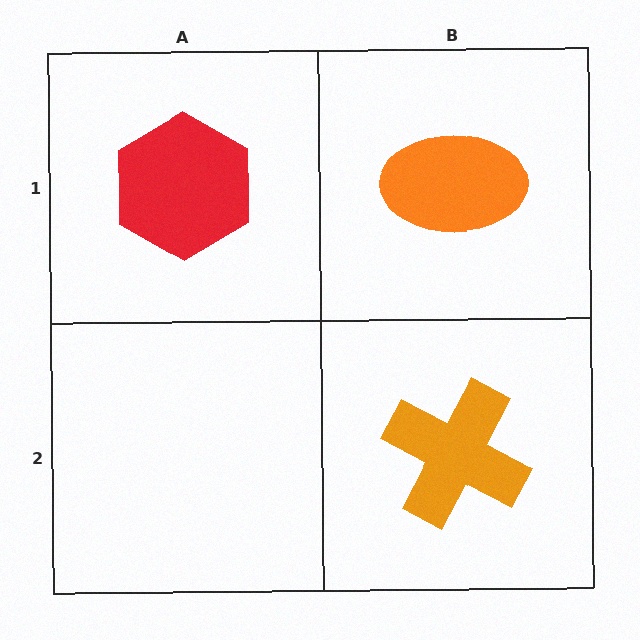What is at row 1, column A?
A red hexagon.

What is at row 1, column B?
An orange ellipse.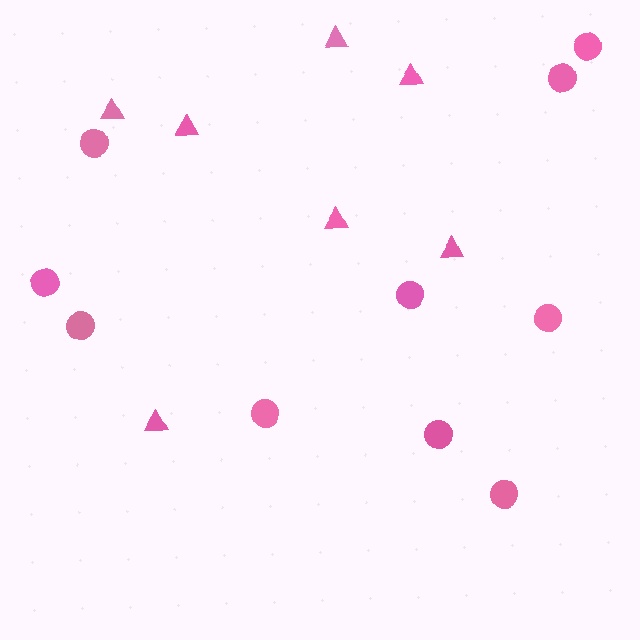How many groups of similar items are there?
There are 2 groups: one group of circles (10) and one group of triangles (7).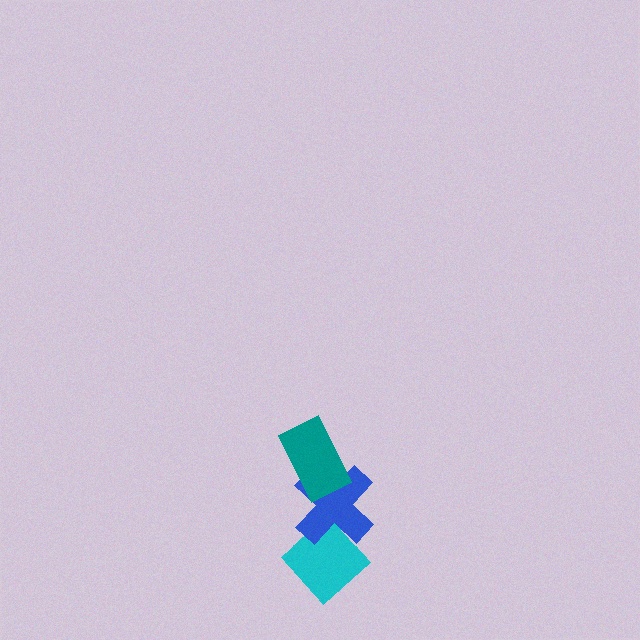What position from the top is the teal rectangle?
The teal rectangle is 1st from the top.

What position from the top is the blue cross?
The blue cross is 2nd from the top.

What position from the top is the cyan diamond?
The cyan diamond is 3rd from the top.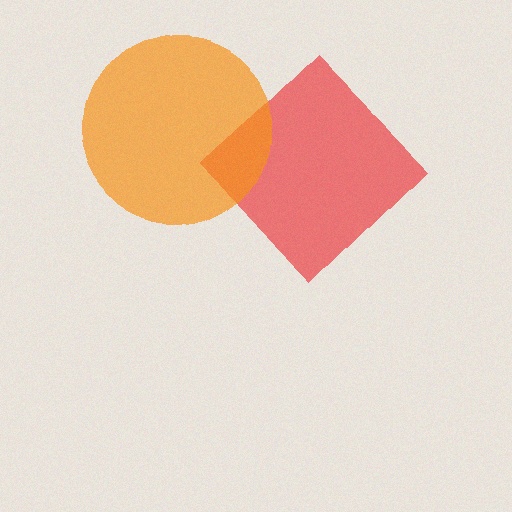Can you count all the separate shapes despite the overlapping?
Yes, there are 2 separate shapes.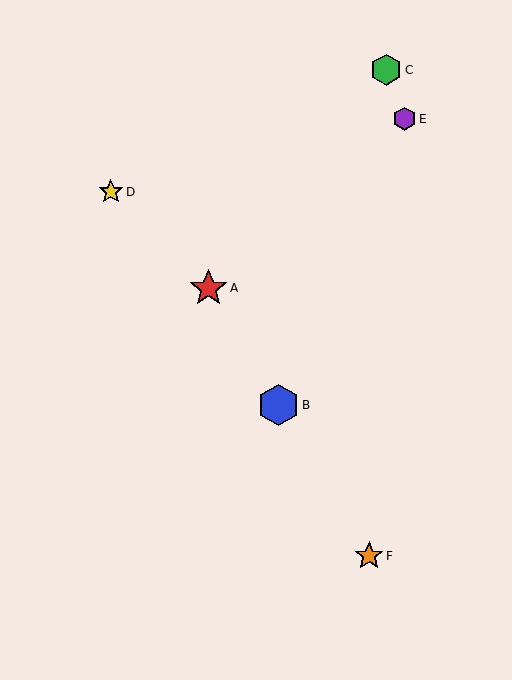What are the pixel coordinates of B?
Object B is at (279, 405).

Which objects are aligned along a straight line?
Objects A, B, F are aligned along a straight line.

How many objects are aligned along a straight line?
3 objects (A, B, F) are aligned along a straight line.